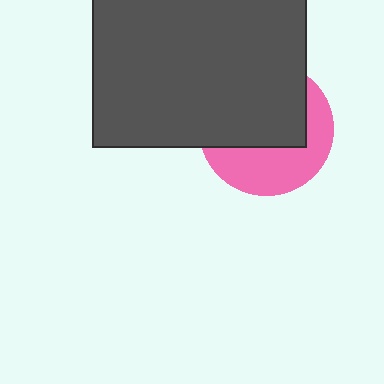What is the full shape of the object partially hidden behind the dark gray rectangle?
The partially hidden object is a pink circle.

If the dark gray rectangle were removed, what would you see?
You would see the complete pink circle.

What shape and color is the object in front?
The object in front is a dark gray rectangle.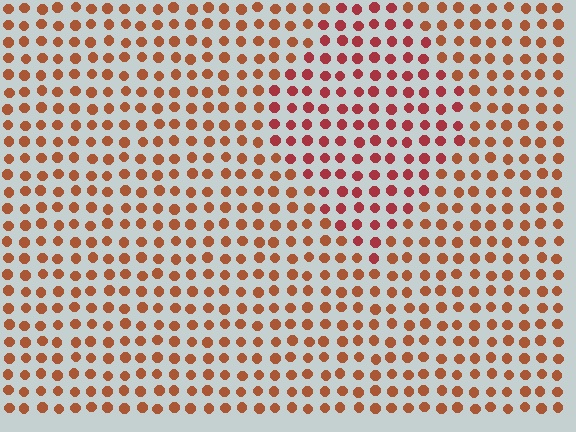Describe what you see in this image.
The image is filled with small brown elements in a uniform arrangement. A diamond-shaped region is visible where the elements are tinted to a slightly different hue, forming a subtle color boundary.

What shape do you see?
I see a diamond.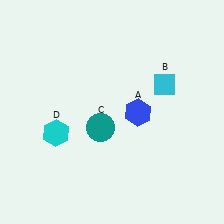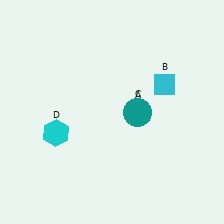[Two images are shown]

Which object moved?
The teal circle (C) moved right.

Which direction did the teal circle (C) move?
The teal circle (C) moved right.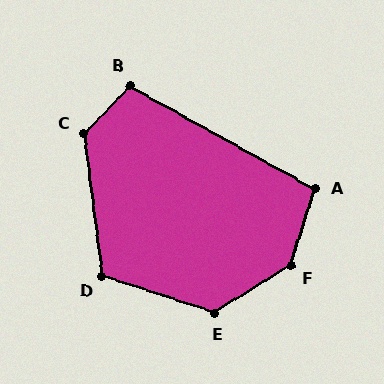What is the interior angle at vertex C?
Approximately 129 degrees (obtuse).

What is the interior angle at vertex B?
Approximately 105 degrees (obtuse).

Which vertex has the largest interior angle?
F, at approximately 140 degrees.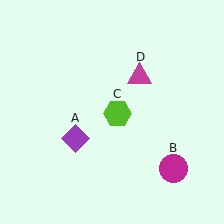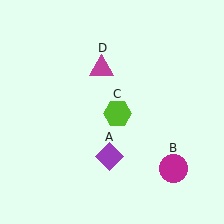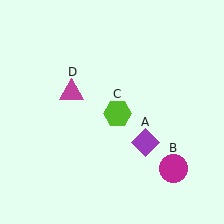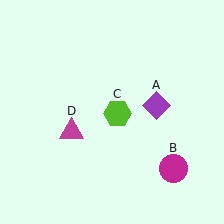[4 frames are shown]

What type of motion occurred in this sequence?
The purple diamond (object A), magenta triangle (object D) rotated counterclockwise around the center of the scene.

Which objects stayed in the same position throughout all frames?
Magenta circle (object B) and lime hexagon (object C) remained stationary.